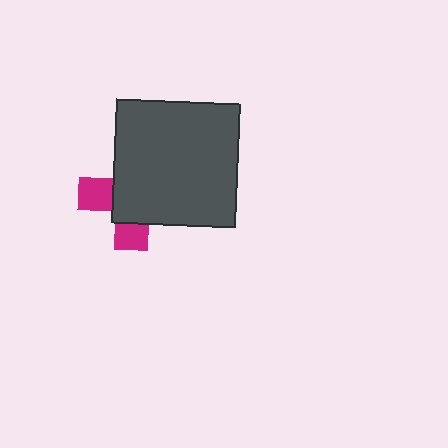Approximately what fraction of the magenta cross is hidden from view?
Roughly 68% of the magenta cross is hidden behind the dark gray square.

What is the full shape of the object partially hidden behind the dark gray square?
The partially hidden object is a magenta cross.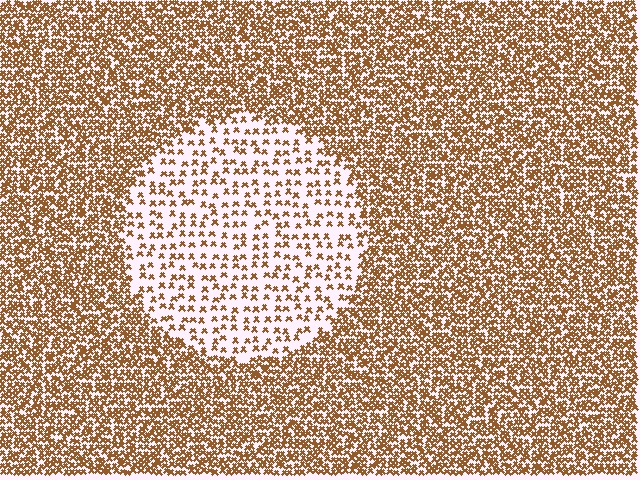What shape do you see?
I see a circle.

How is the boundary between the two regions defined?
The boundary is defined by a change in element density (approximately 2.8x ratio). All elements are the same color, size, and shape.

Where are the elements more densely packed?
The elements are more densely packed outside the circle boundary.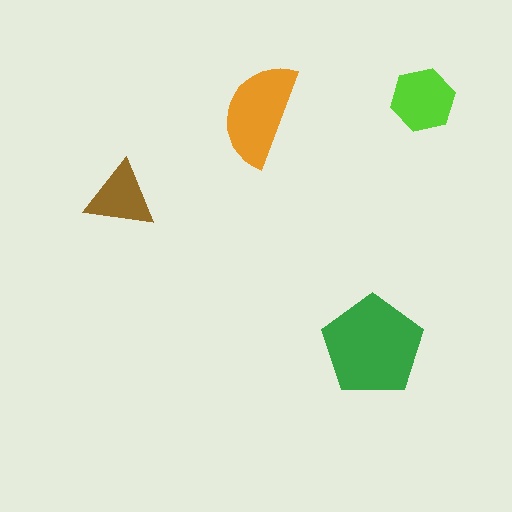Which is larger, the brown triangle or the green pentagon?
The green pentagon.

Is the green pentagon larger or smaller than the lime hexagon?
Larger.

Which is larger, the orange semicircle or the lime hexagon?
The orange semicircle.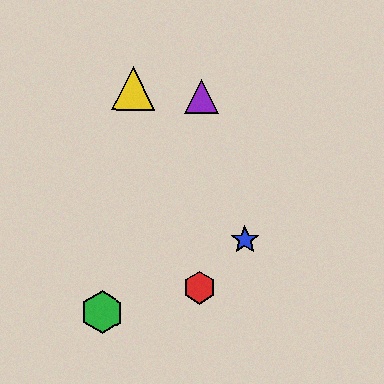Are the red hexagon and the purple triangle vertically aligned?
Yes, both are at x≈200.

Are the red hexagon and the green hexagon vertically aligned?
No, the red hexagon is at x≈200 and the green hexagon is at x≈103.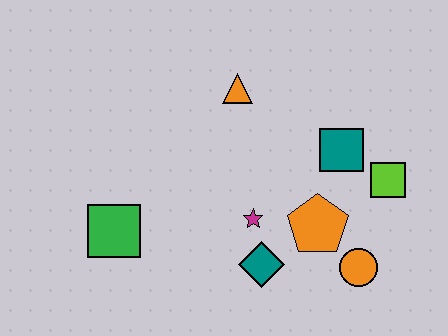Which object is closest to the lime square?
The teal square is closest to the lime square.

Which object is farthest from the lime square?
The green square is farthest from the lime square.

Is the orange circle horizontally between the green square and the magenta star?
No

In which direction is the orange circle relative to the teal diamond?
The orange circle is to the right of the teal diamond.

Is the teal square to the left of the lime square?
Yes